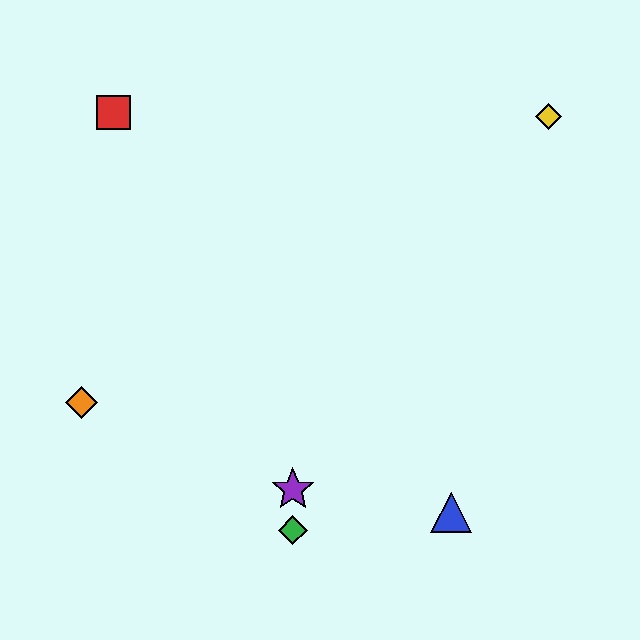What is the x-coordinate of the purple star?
The purple star is at x≈293.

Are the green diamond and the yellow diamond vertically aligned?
No, the green diamond is at x≈293 and the yellow diamond is at x≈549.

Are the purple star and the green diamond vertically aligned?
Yes, both are at x≈293.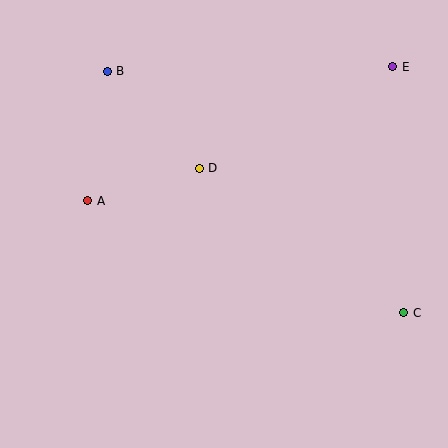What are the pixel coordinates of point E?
Point E is at (393, 67).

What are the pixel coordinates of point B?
Point B is at (107, 71).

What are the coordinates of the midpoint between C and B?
The midpoint between C and B is at (256, 192).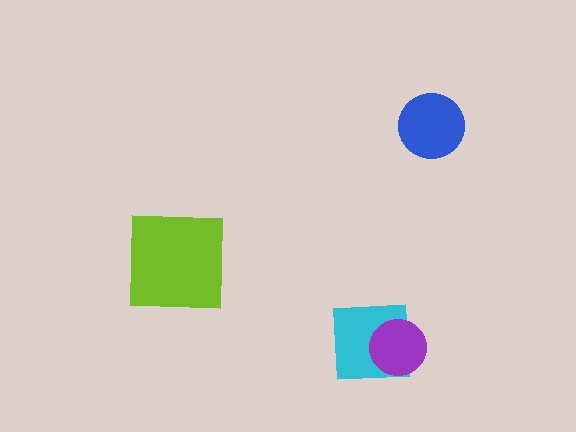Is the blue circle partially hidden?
No, no other shape covers it.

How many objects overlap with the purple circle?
1 object overlaps with the purple circle.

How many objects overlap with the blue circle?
0 objects overlap with the blue circle.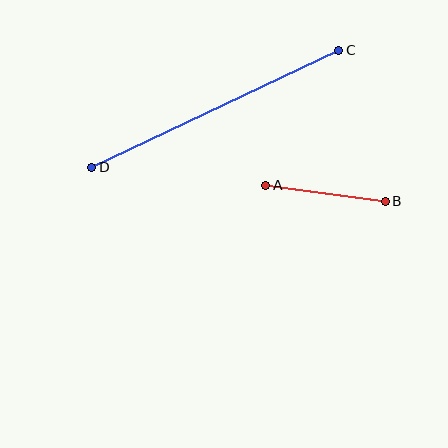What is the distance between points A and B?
The distance is approximately 120 pixels.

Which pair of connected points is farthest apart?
Points C and D are farthest apart.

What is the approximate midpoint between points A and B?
The midpoint is at approximately (326, 193) pixels.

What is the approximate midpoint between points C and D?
The midpoint is at approximately (215, 109) pixels.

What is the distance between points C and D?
The distance is approximately 274 pixels.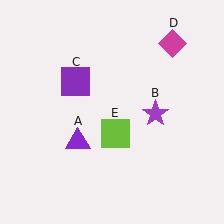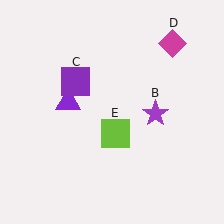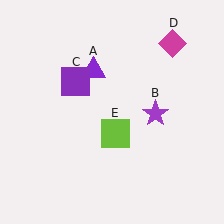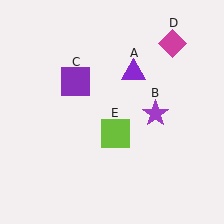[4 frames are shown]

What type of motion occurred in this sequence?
The purple triangle (object A) rotated clockwise around the center of the scene.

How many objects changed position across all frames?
1 object changed position: purple triangle (object A).